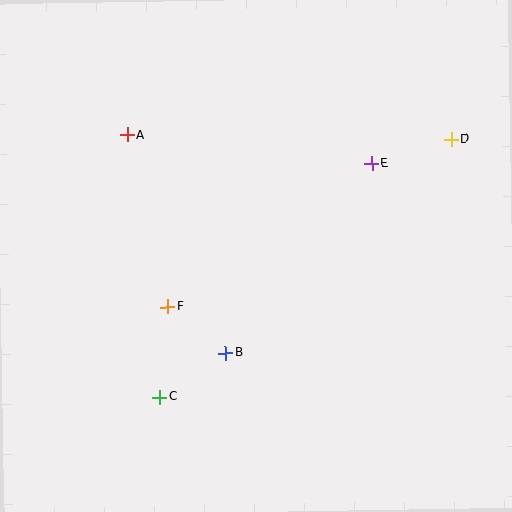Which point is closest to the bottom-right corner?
Point B is closest to the bottom-right corner.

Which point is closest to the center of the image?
Point B at (225, 353) is closest to the center.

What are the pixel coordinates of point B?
Point B is at (225, 353).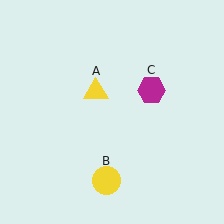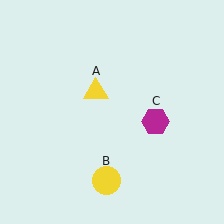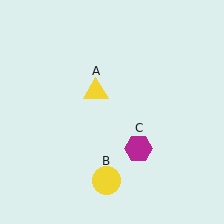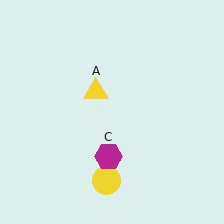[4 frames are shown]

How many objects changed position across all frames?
1 object changed position: magenta hexagon (object C).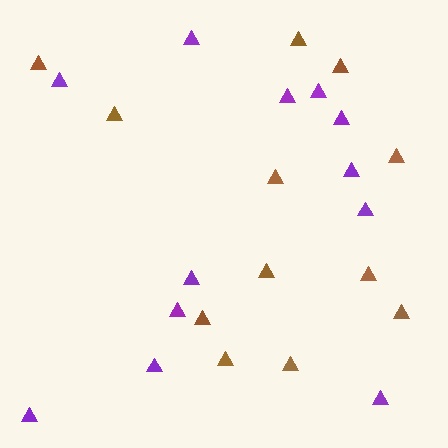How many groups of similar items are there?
There are 2 groups: one group of purple triangles (12) and one group of brown triangles (12).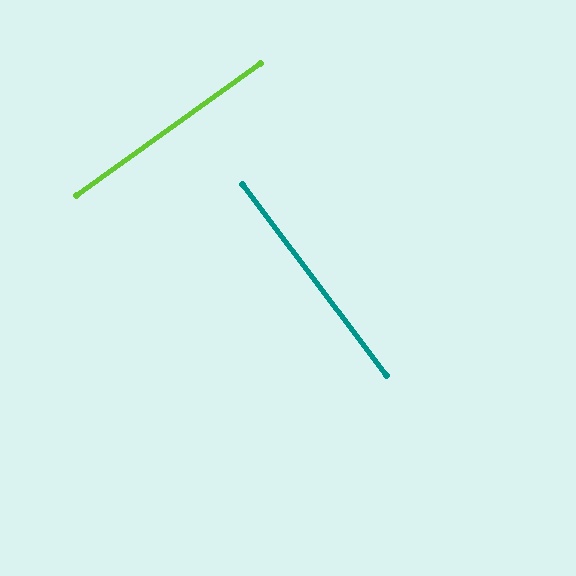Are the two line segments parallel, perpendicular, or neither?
Perpendicular — they meet at approximately 89°.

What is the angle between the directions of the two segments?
Approximately 89 degrees.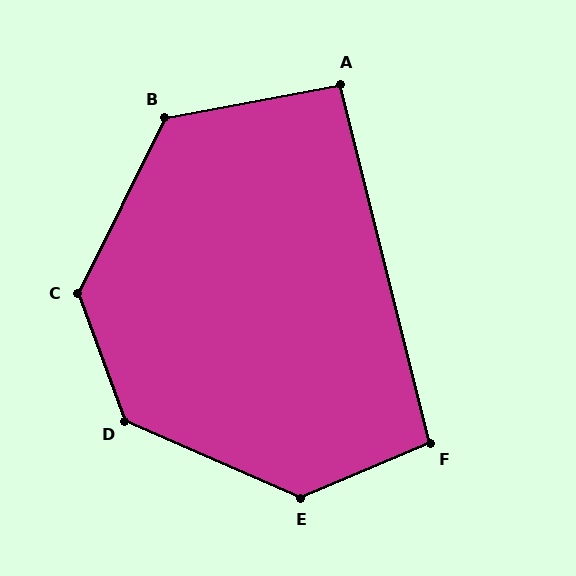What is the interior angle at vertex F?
Approximately 99 degrees (obtuse).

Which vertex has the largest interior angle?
D, at approximately 134 degrees.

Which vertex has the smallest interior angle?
A, at approximately 93 degrees.